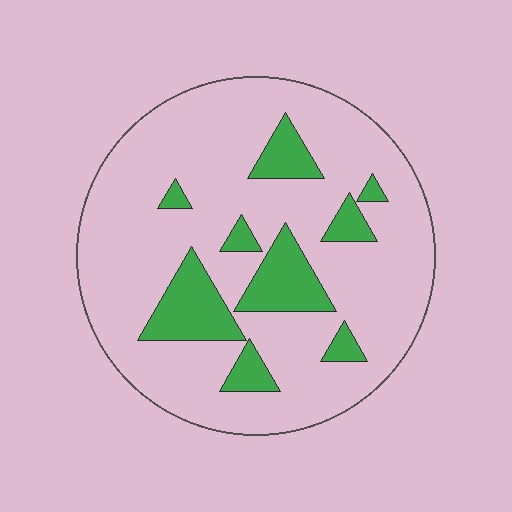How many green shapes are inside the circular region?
9.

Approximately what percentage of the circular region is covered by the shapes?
Approximately 20%.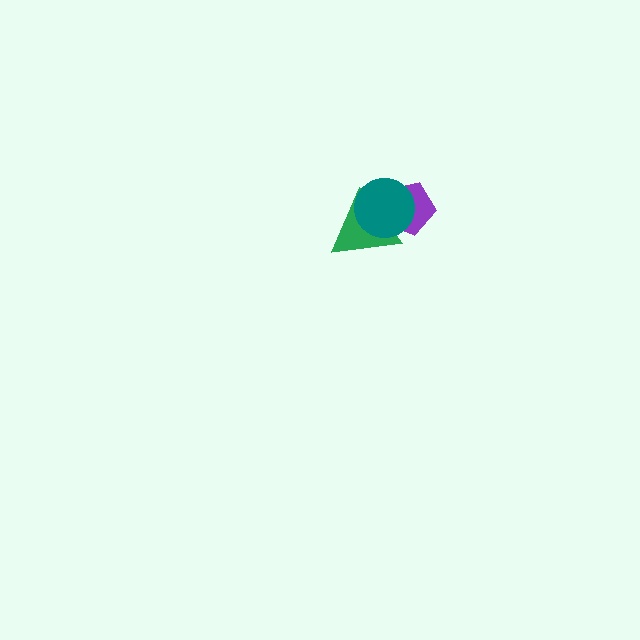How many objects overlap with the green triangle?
2 objects overlap with the green triangle.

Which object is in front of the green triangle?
The teal circle is in front of the green triangle.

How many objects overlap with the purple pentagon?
2 objects overlap with the purple pentagon.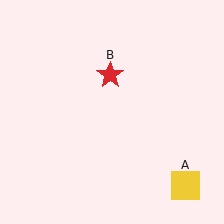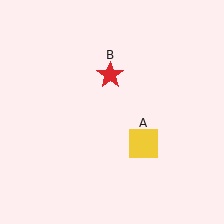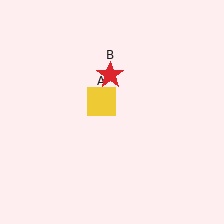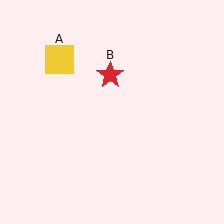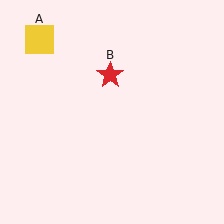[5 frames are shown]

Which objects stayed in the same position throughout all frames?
Red star (object B) remained stationary.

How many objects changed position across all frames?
1 object changed position: yellow square (object A).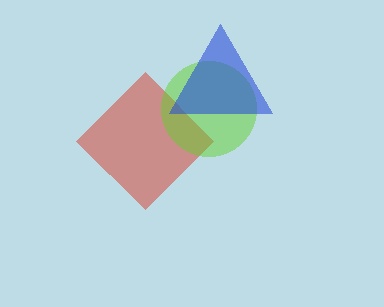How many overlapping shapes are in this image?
There are 3 overlapping shapes in the image.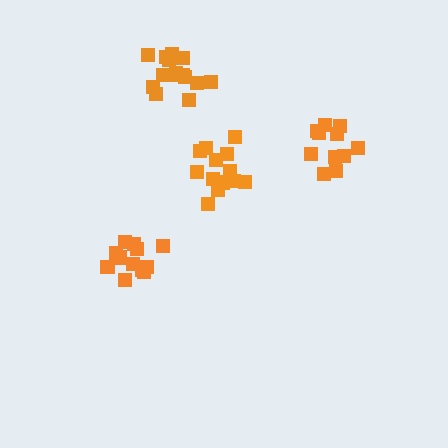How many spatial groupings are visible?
There are 4 spatial groupings.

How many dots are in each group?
Group 1: 13 dots, Group 2: 12 dots, Group 3: 13 dots, Group 4: 15 dots (53 total).